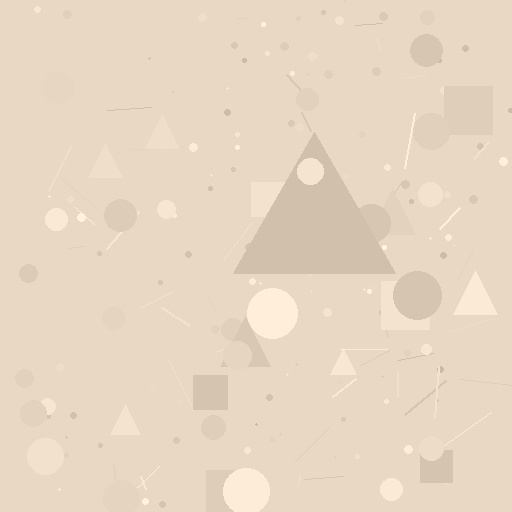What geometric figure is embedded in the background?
A triangle is embedded in the background.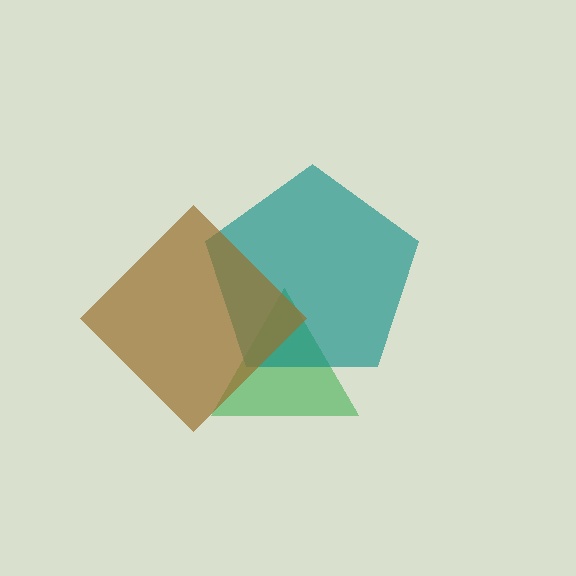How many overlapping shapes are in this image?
There are 3 overlapping shapes in the image.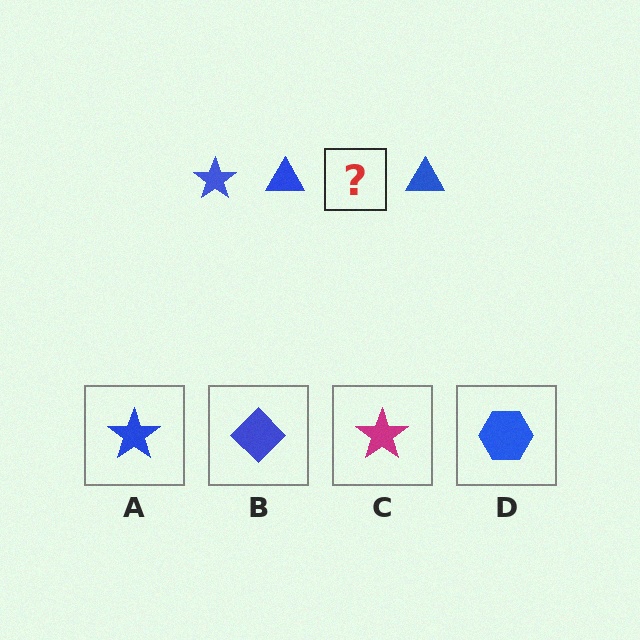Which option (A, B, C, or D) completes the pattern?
A.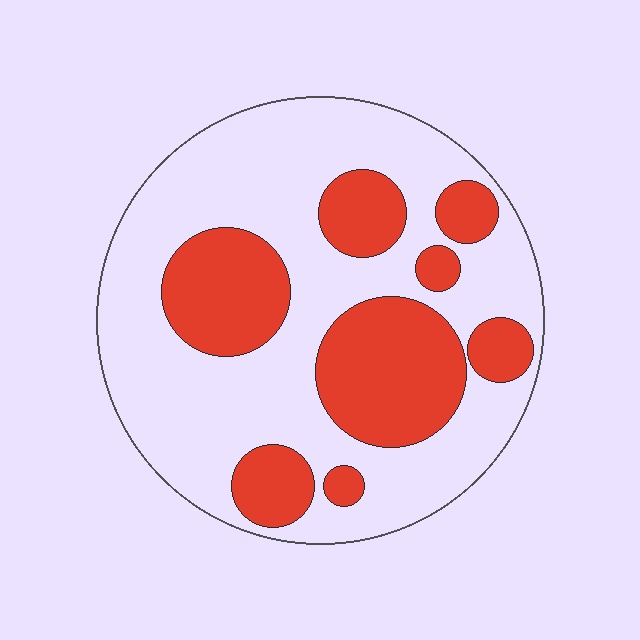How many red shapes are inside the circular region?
8.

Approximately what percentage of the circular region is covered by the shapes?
Approximately 35%.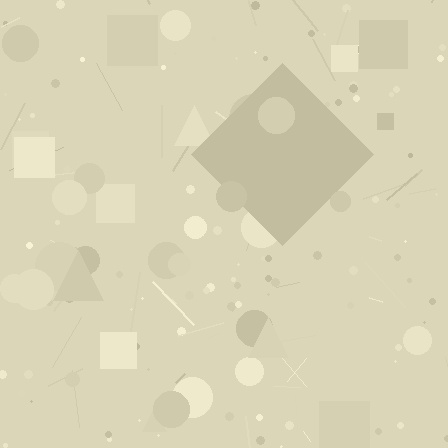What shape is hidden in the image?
A diamond is hidden in the image.